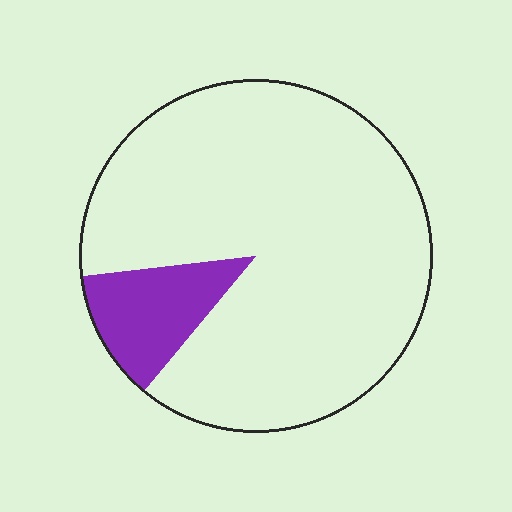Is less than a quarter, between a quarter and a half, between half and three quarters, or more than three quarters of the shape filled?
Less than a quarter.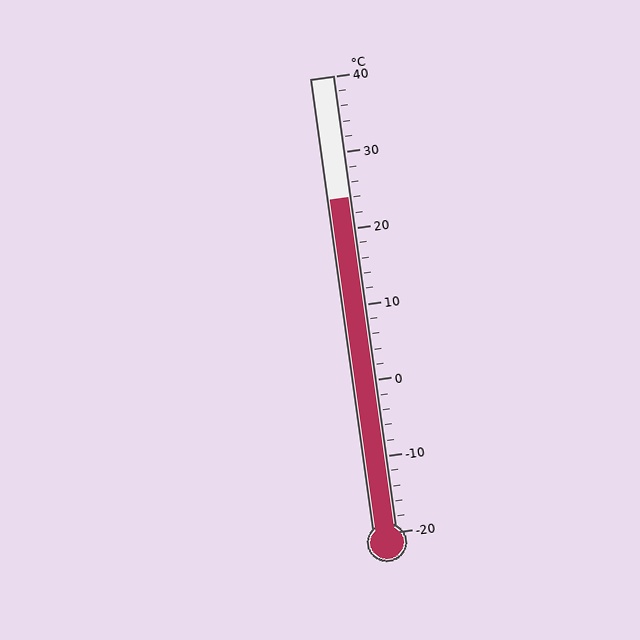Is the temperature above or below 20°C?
The temperature is above 20°C.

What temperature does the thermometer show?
The thermometer shows approximately 24°C.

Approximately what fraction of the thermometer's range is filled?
The thermometer is filled to approximately 75% of its range.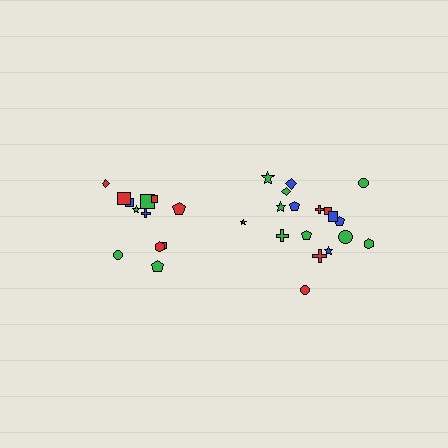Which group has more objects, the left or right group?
The right group.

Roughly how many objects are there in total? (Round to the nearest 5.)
Roughly 30 objects in total.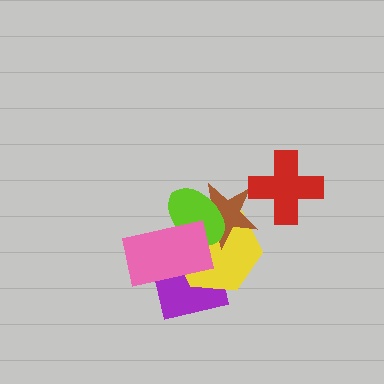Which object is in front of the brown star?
The lime ellipse is in front of the brown star.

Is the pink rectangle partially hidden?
No, no other shape covers it.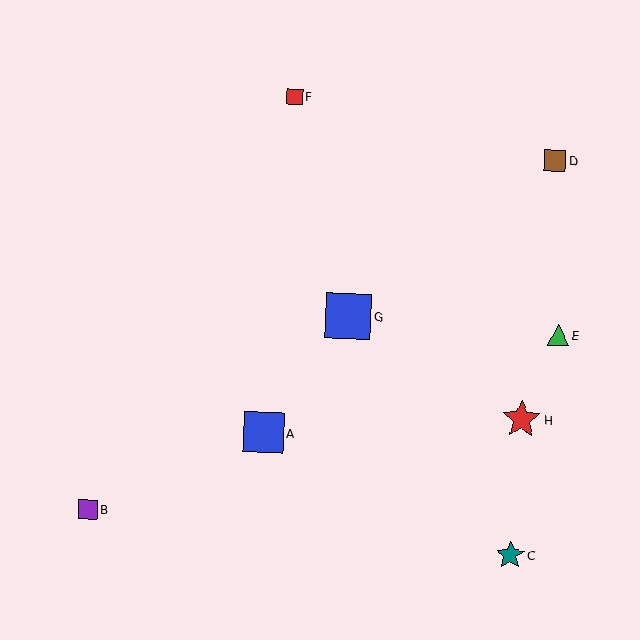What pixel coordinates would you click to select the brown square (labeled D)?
Click at (555, 161) to select the brown square D.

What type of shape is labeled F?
Shape F is a red square.